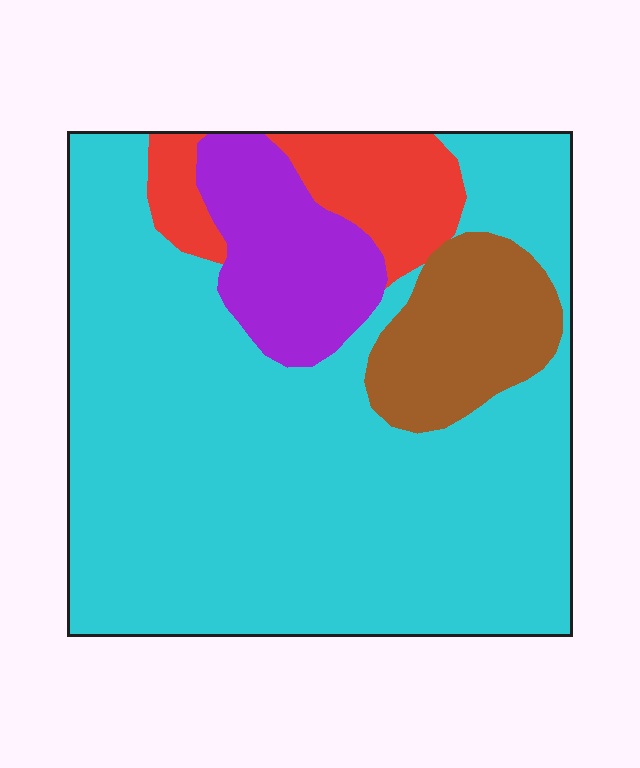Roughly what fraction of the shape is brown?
Brown takes up less than a sixth of the shape.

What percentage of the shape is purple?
Purple takes up less than a quarter of the shape.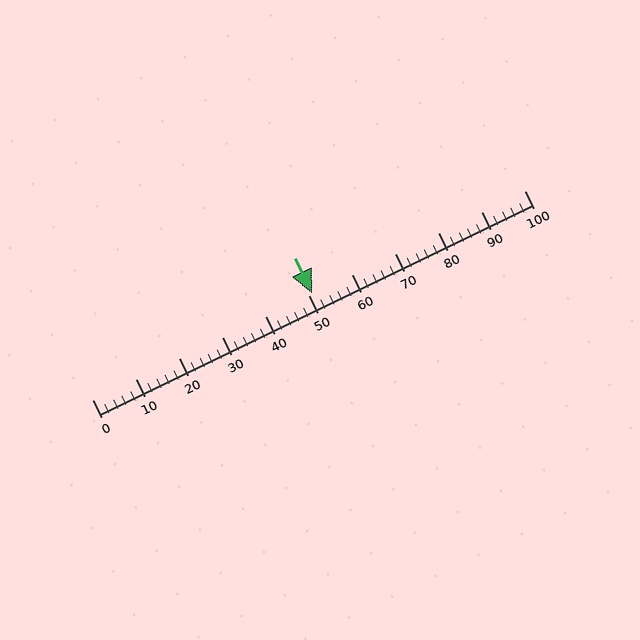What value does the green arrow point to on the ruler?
The green arrow points to approximately 51.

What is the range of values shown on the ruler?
The ruler shows values from 0 to 100.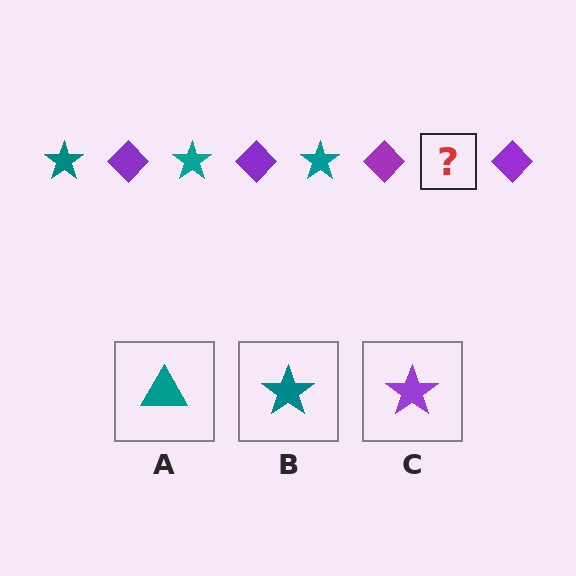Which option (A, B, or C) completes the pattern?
B.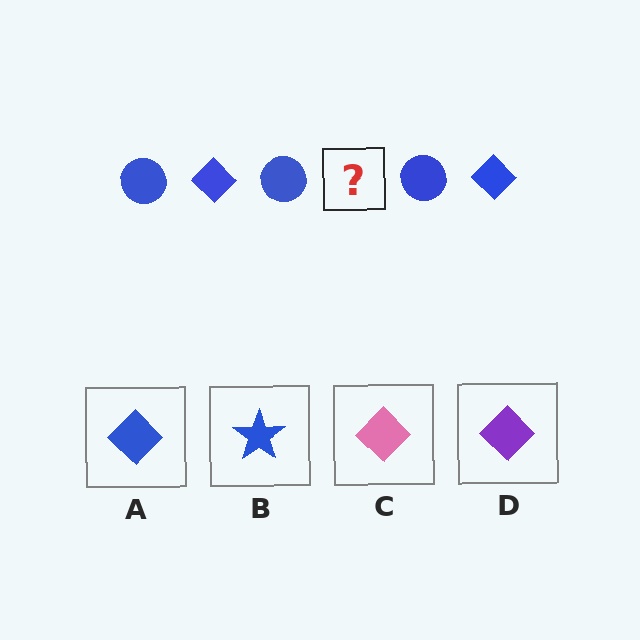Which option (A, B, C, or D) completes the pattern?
A.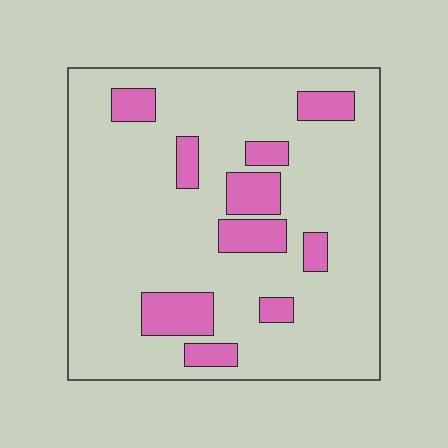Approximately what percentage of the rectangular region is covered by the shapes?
Approximately 15%.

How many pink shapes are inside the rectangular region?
10.